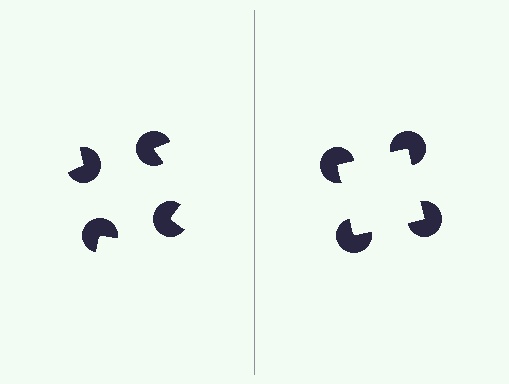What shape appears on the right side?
An illusory square.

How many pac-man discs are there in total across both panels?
8 — 4 on each side.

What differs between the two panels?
The pac-man discs are positioned identically on both sides; only the wedge orientations differ. On the right they align to a square; on the left they are misaligned.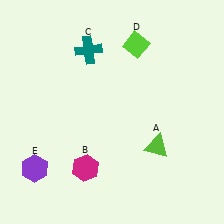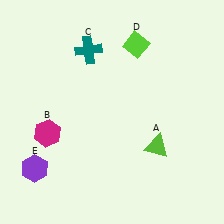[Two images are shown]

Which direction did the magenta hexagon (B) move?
The magenta hexagon (B) moved left.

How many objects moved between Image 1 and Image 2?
1 object moved between the two images.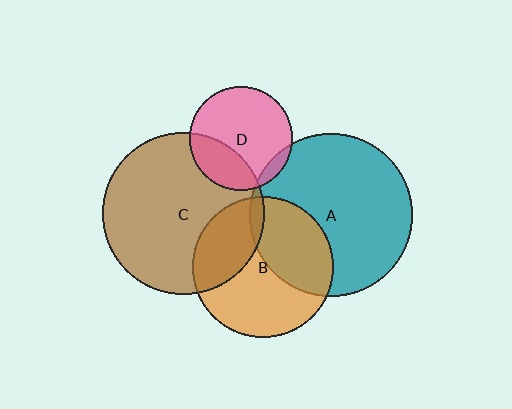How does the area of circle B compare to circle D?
Approximately 1.8 times.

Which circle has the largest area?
Circle A (teal).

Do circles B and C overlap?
Yes.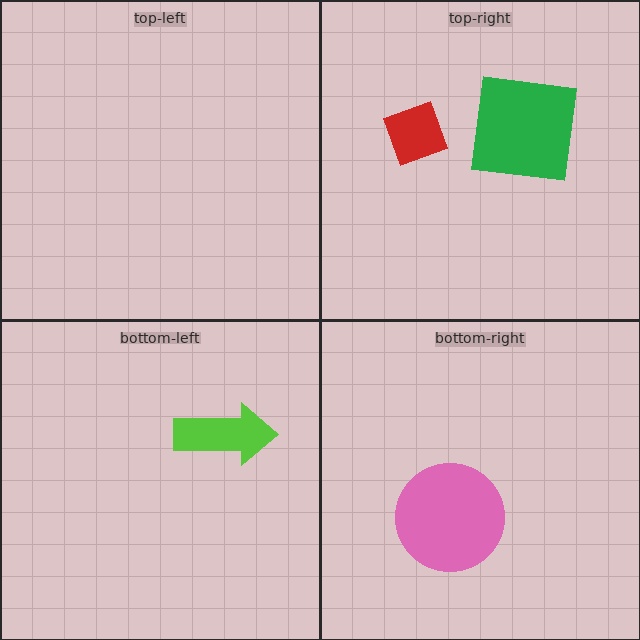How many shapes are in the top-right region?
2.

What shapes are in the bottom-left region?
The lime arrow.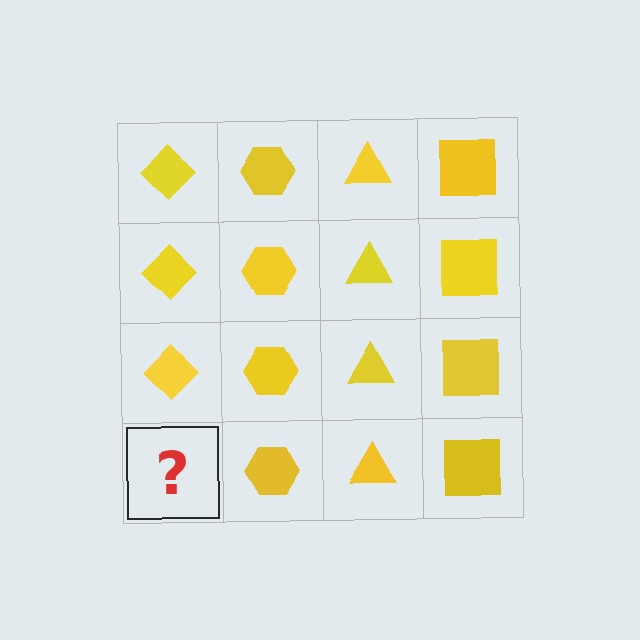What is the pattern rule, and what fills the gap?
The rule is that each column has a consistent shape. The gap should be filled with a yellow diamond.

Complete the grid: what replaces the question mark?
The question mark should be replaced with a yellow diamond.